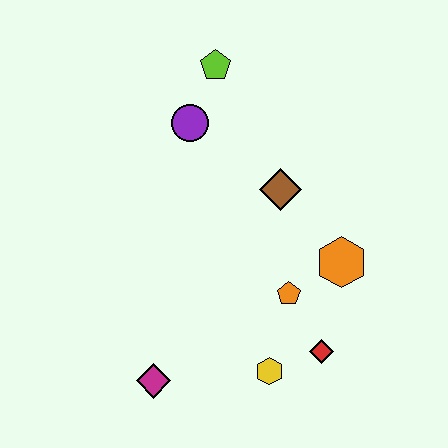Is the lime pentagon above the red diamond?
Yes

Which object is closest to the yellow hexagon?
The red diamond is closest to the yellow hexagon.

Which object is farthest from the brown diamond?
The magenta diamond is farthest from the brown diamond.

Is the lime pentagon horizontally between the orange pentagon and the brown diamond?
No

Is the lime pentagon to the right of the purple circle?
Yes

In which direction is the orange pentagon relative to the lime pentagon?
The orange pentagon is below the lime pentagon.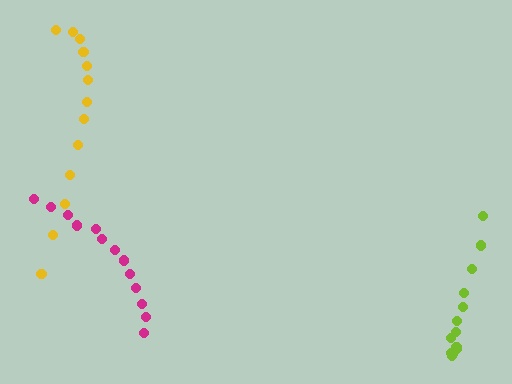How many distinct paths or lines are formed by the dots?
There are 3 distinct paths.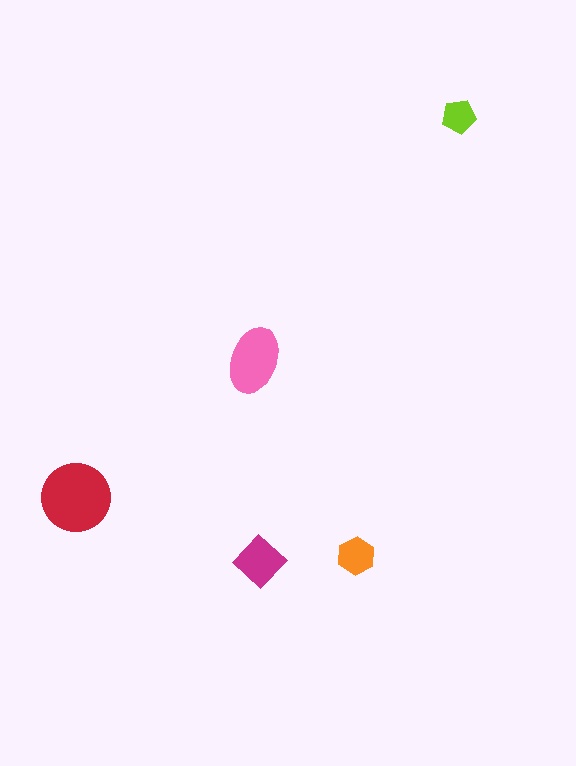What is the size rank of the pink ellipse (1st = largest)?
2nd.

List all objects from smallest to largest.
The lime pentagon, the orange hexagon, the magenta diamond, the pink ellipse, the red circle.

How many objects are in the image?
There are 5 objects in the image.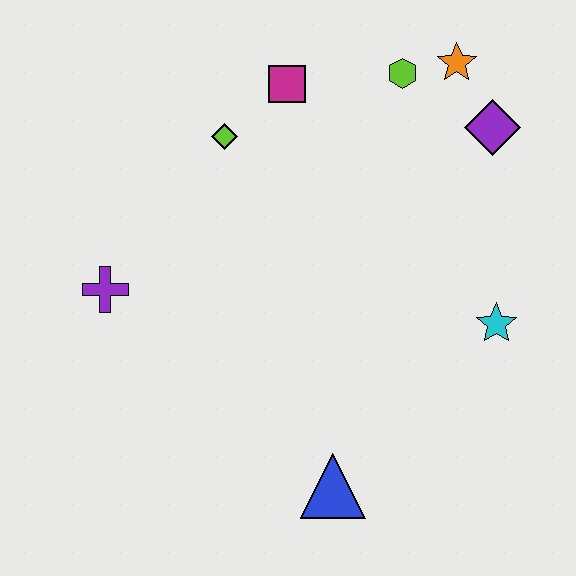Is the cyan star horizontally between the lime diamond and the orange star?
No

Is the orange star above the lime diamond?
Yes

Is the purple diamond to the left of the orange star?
No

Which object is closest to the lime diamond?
The magenta square is closest to the lime diamond.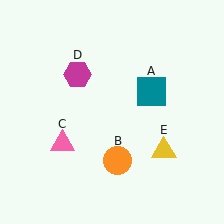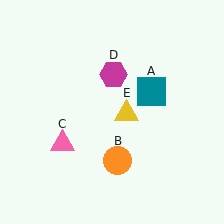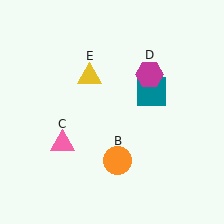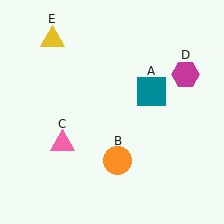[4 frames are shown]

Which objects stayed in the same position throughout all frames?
Teal square (object A) and orange circle (object B) and pink triangle (object C) remained stationary.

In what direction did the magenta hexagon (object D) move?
The magenta hexagon (object D) moved right.